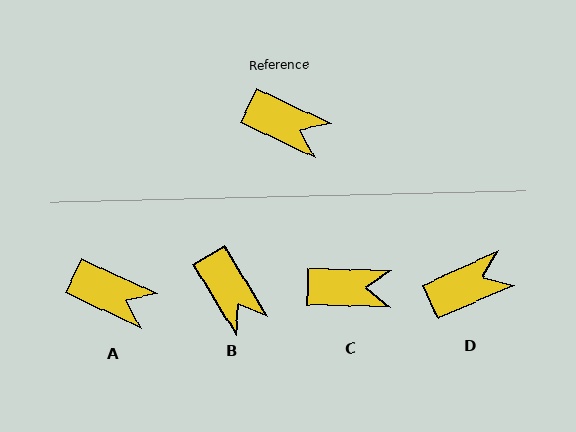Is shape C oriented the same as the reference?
No, it is off by about 23 degrees.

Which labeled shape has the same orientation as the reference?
A.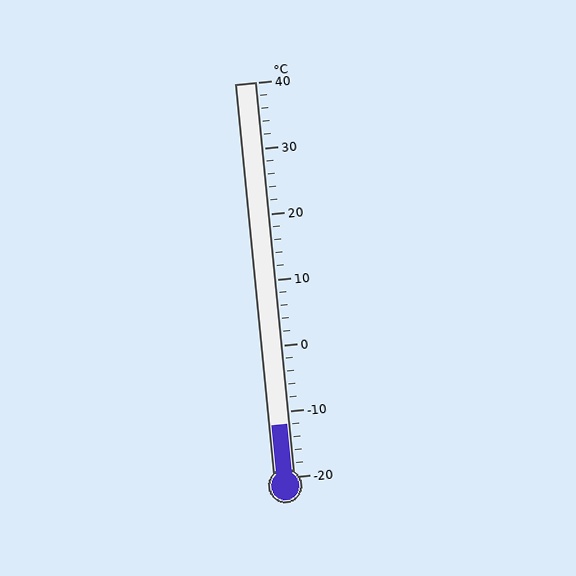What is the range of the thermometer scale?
The thermometer scale ranges from -20°C to 40°C.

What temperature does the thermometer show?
The thermometer shows approximately -12°C.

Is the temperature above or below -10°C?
The temperature is below -10°C.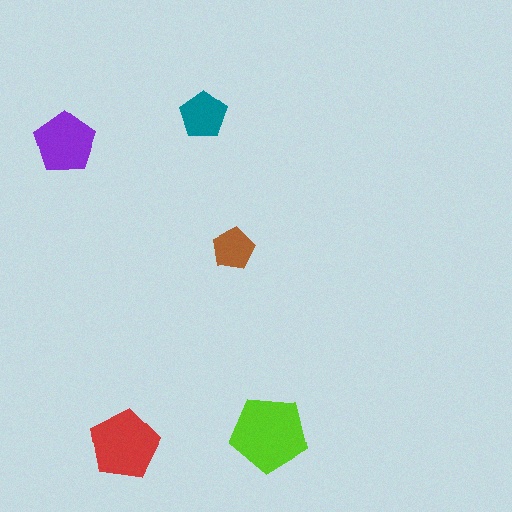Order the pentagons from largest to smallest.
the lime one, the red one, the purple one, the teal one, the brown one.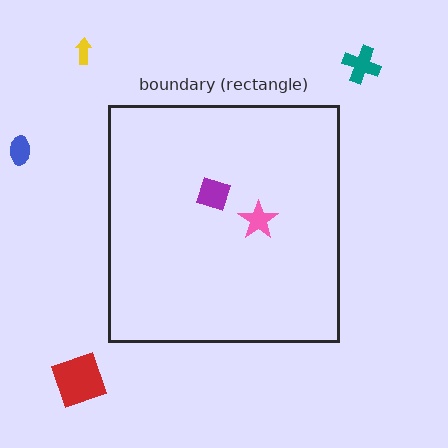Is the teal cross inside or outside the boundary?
Outside.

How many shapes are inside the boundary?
2 inside, 4 outside.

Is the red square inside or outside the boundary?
Outside.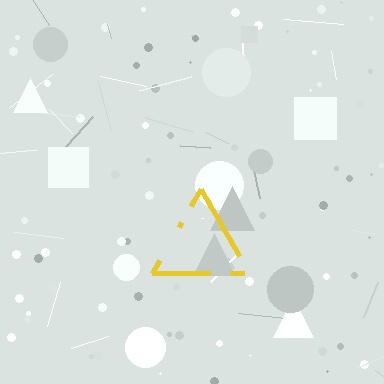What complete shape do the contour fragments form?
The contour fragments form a triangle.